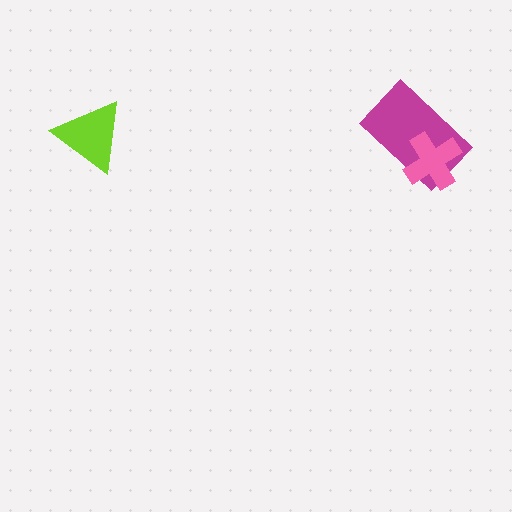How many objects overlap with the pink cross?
1 object overlaps with the pink cross.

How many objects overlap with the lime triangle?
0 objects overlap with the lime triangle.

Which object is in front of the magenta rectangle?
The pink cross is in front of the magenta rectangle.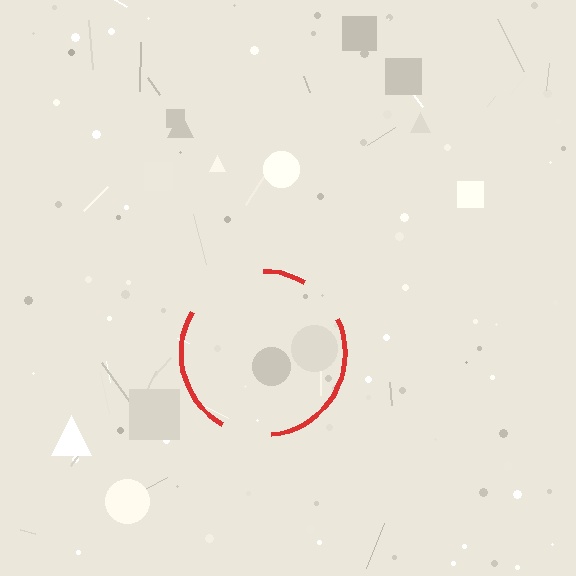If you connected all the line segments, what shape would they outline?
They would outline a circle.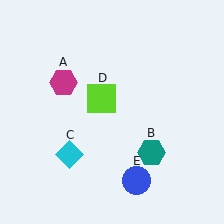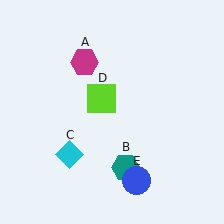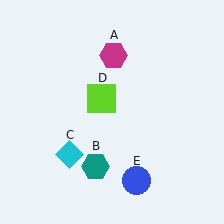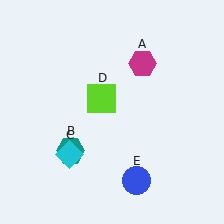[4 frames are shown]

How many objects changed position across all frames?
2 objects changed position: magenta hexagon (object A), teal hexagon (object B).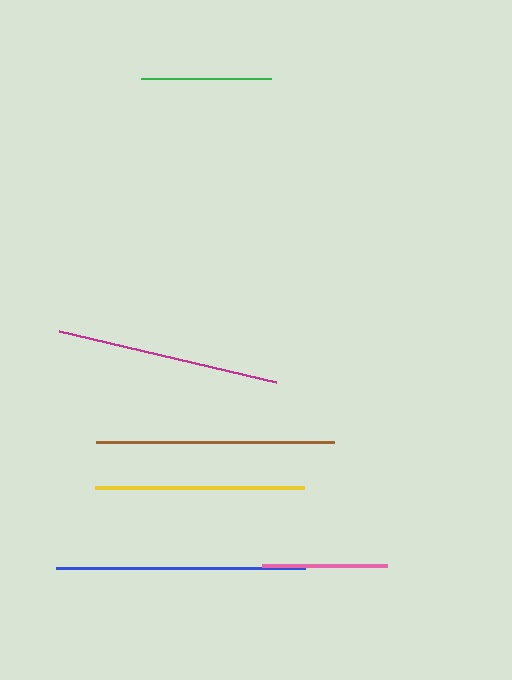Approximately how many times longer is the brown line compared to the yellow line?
The brown line is approximately 1.1 times the length of the yellow line.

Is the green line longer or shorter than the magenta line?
The magenta line is longer than the green line.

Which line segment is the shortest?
The pink line is the shortest at approximately 125 pixels.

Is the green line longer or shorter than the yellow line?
The yellow line is longer than the green line.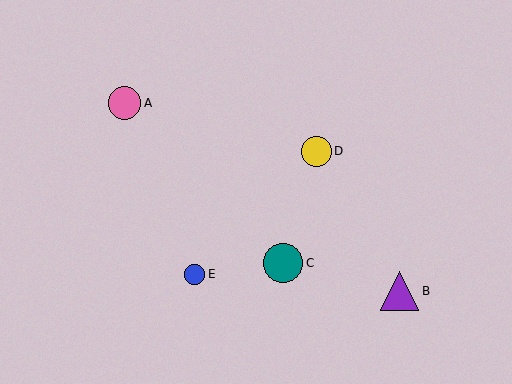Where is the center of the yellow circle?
The center of the yellow circle is at (316, 151).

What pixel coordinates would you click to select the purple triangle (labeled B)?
Click at (399, 291) to select the purple triangle B.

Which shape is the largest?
The teal circle (labeled C) is the largest.